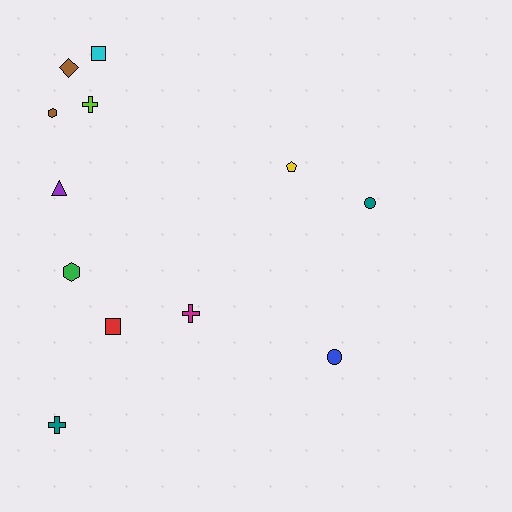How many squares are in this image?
There are 2 squares.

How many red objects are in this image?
There is 1 red object.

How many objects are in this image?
There are 12 objects.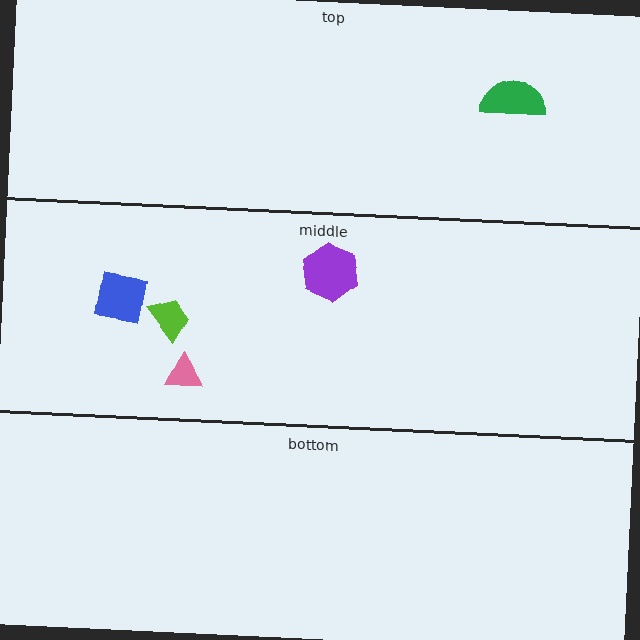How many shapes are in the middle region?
4.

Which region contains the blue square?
The middle region.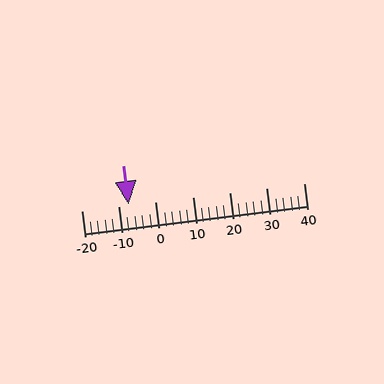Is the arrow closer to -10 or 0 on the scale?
The arrow is closer to -10.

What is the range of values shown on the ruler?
The ruler shows values from -20 to 40.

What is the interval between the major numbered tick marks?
The major tick marks are spaced 10 units apart.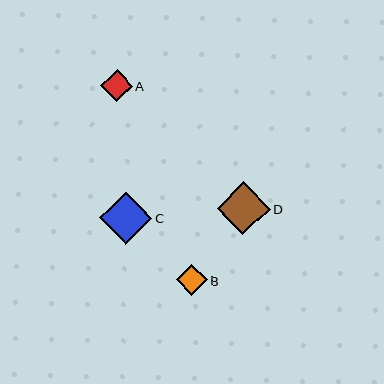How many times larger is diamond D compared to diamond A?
Diamond D is approximately 1.7 times the size of diamond A.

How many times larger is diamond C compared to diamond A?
Diamond C is approximately 1.6 times the size of diamond A.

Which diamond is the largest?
Diamond D is the largest with a size of approximately 53 pixels.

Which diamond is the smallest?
Diamond B is the smallest with a size of approximately 31 pixels.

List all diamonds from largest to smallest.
From largest to smallest: D, C, A, B.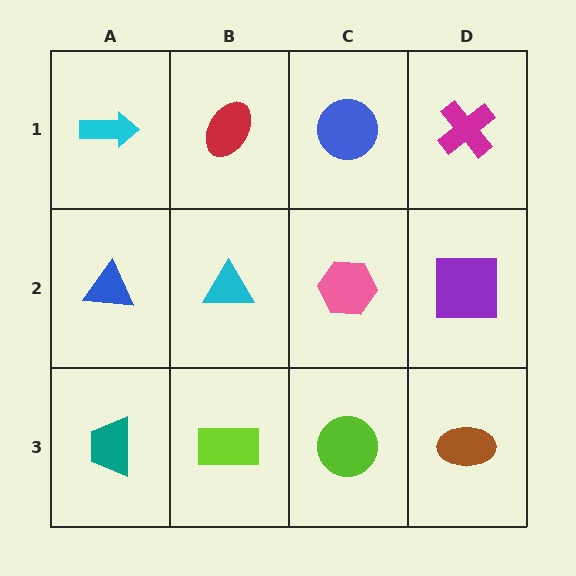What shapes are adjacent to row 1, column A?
A blue triangle (row 2, column A), a red ellipse (row 1, column B).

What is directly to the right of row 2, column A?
A cyan triangle.